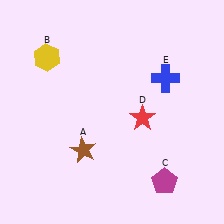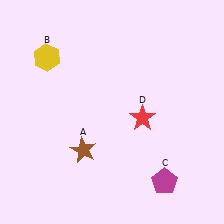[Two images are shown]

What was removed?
The blue cross (E) was removed in Image 2.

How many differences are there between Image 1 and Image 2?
There is 1 difference between the two images.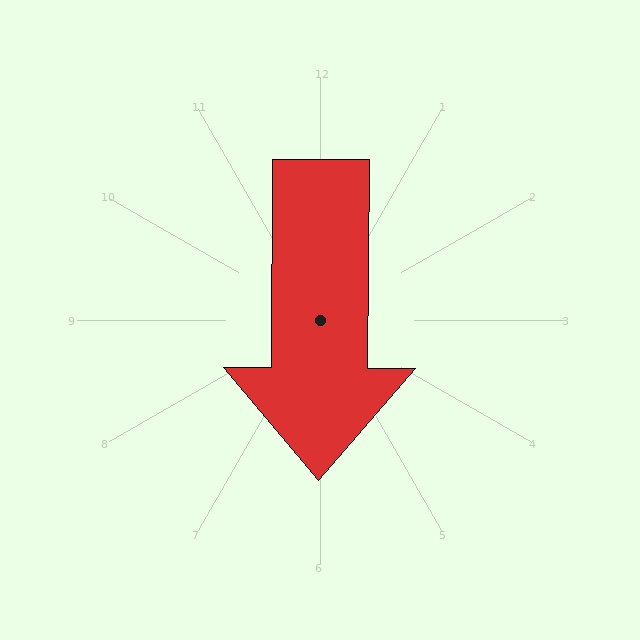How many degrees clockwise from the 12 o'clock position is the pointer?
Approximately 180 degrees.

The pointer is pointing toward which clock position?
Roughly 6 o'clock.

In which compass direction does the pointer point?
South.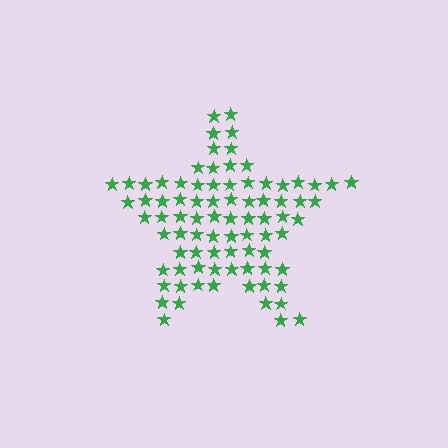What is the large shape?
The large shape is a star.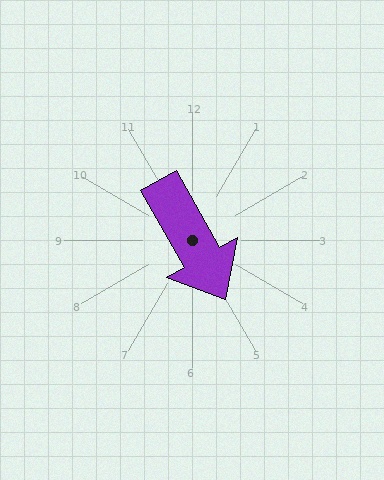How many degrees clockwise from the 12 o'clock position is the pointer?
Approximately 150 degrees.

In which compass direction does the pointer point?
Southeast.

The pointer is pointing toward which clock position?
Roughly 5 o'clock.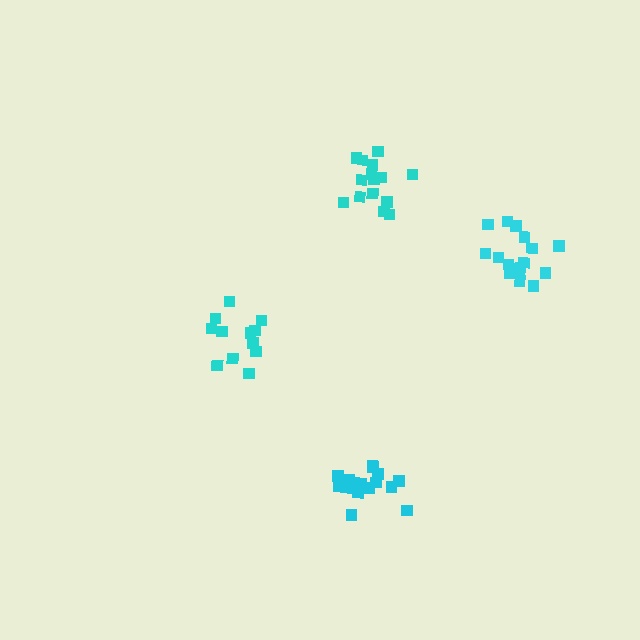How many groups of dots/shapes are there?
There are 4 groups.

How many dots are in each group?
Group 1: 15 dots, Group 2: 16 dots, Group 3: 17 dots, Group 4: 12 dots (60 total).